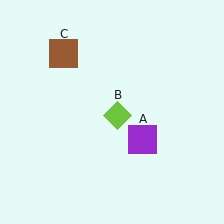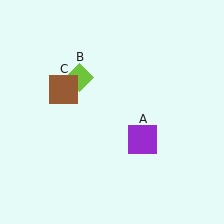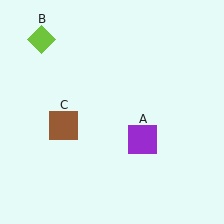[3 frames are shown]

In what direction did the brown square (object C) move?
The brown square (object C) moved down.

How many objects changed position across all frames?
2 objects changed position: lime diamond (object B), brown square (object C).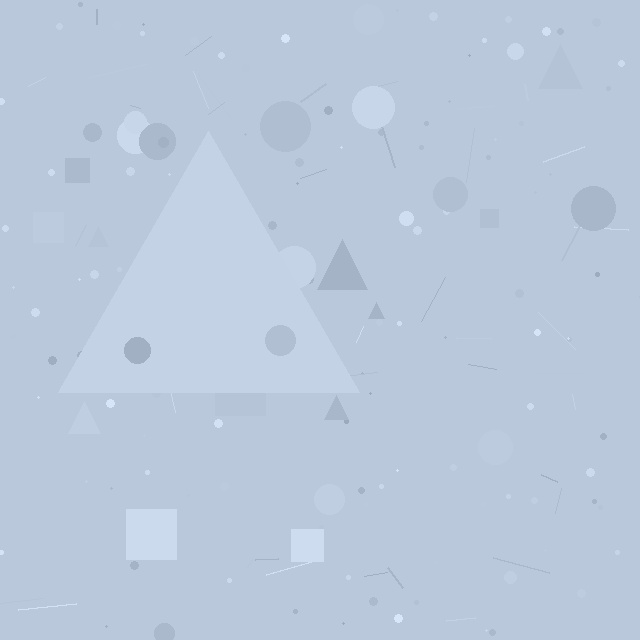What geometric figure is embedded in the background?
A triangle is embedded in the background.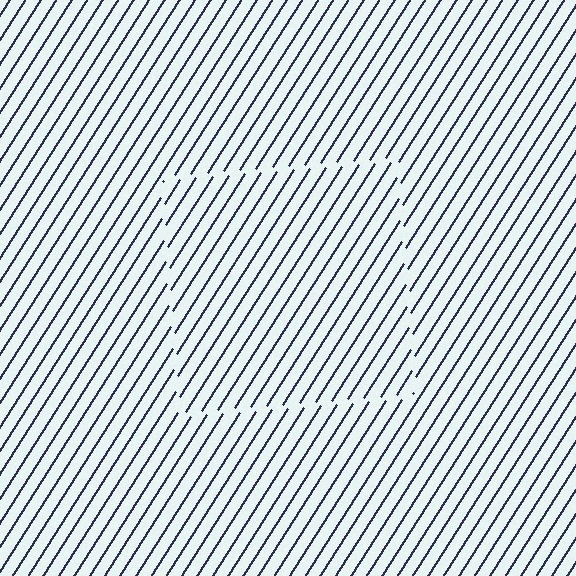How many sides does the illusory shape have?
4 sides — the line-ends trace a square.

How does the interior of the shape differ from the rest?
The interior of the shape contains the same grating, shifted by half a period — the contour is defined by the phase discontinuity where line-ends from the inner and outer gratings abut.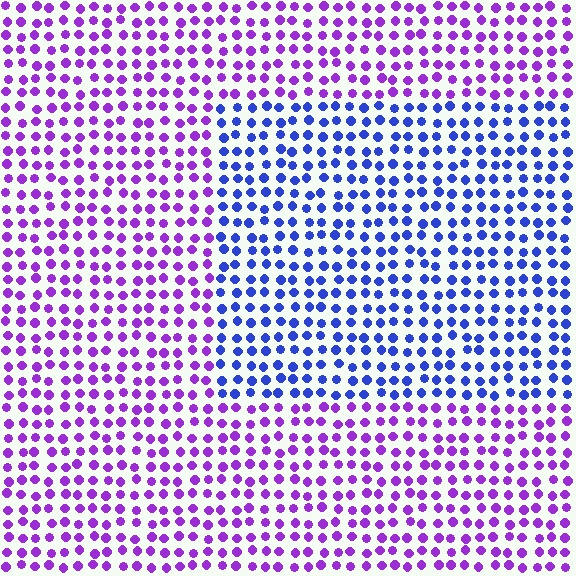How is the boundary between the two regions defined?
The boundary is defined purely by a slight shift in hue (about 48 degrees). Spacing, size, and orientation are identical on both sides.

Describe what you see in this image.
The image is filled with small purple elements in a uniform arrangement. A rectangle-shaped region is visible where the elements are tinted to a slightly different hue, forming a subtle color boundary.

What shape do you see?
I see a rectangle.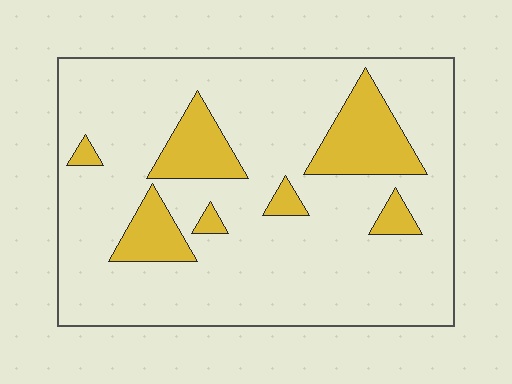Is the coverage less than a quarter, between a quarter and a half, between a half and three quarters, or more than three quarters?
Less than a quarter.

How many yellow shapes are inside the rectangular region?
7.